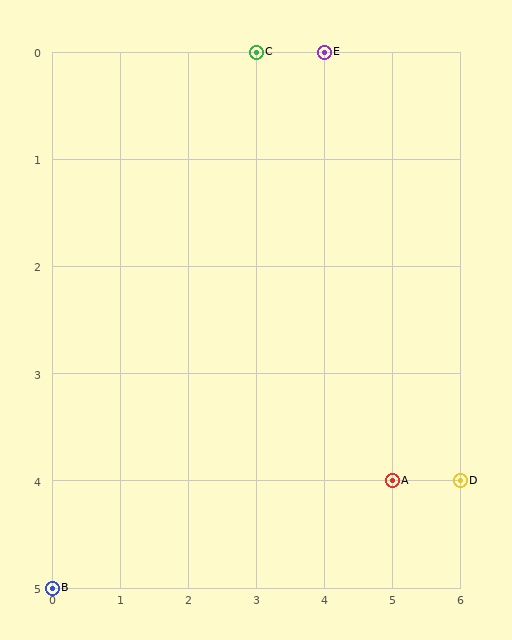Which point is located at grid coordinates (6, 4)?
Point D is at (6, 4).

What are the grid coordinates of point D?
Point D is at grid coordinates (6, 4).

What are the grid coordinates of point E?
Point E is at grid coordinates (4, 0).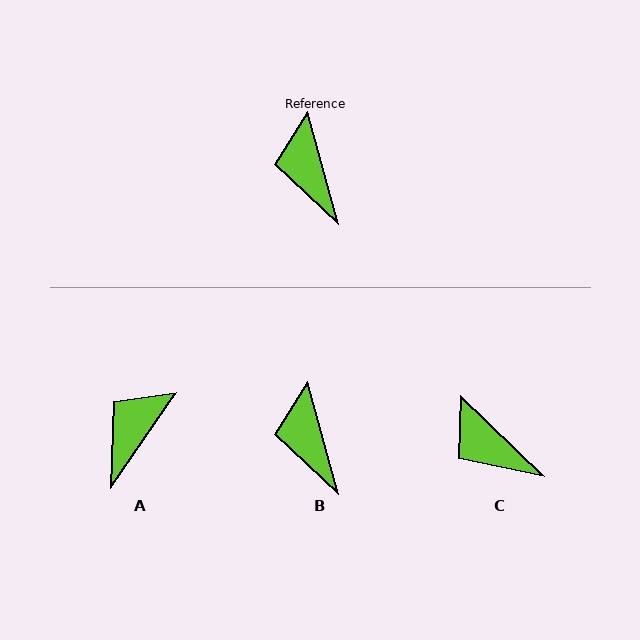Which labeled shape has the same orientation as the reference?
B.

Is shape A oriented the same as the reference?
No, it is off by about 49 degrees.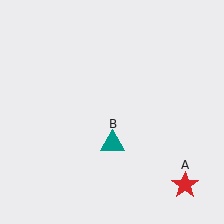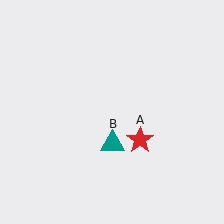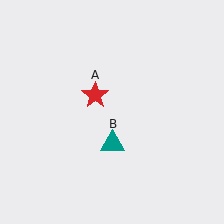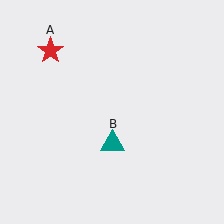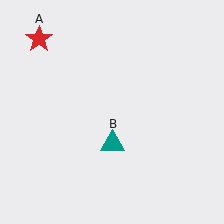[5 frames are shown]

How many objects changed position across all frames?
1 object changed position: red star (object A).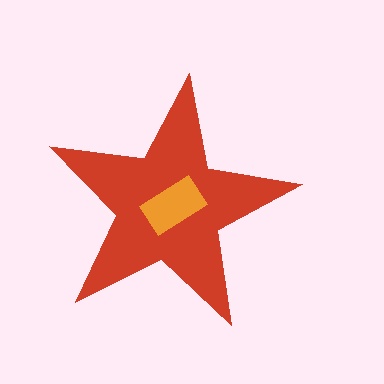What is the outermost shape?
The red star.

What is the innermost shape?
The orange rectangle.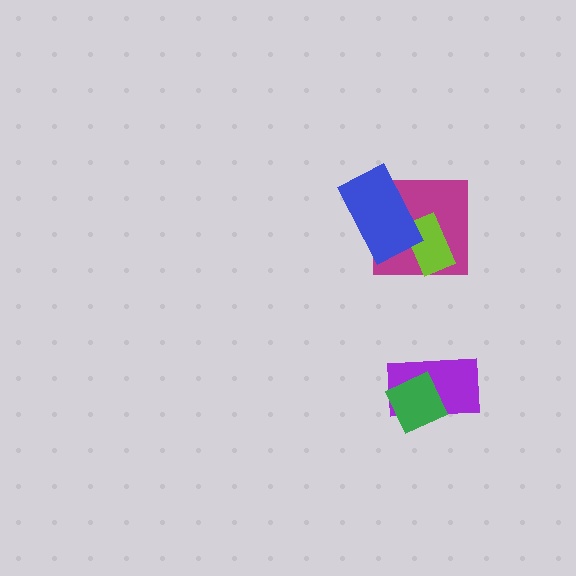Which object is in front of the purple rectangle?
The green diamond is in front of the purple rectangle.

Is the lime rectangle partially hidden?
Yes, it is partially covered by another shape.